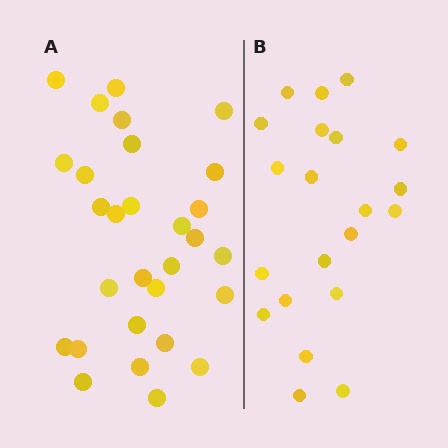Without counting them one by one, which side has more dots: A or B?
Region A (the left region) has more dots.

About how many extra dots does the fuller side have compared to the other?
Region A has roughly 8 or so more dots than region B.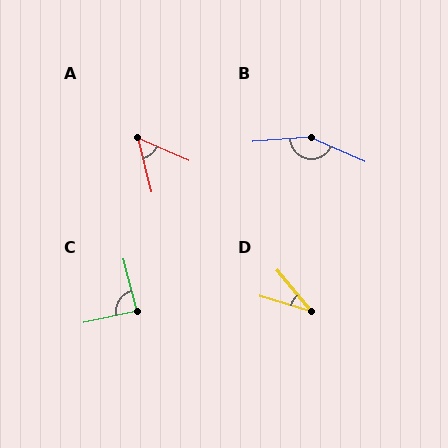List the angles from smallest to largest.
D (33°), A (52°), C (88°), B (152°).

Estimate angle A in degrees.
Approximately 52 degrees.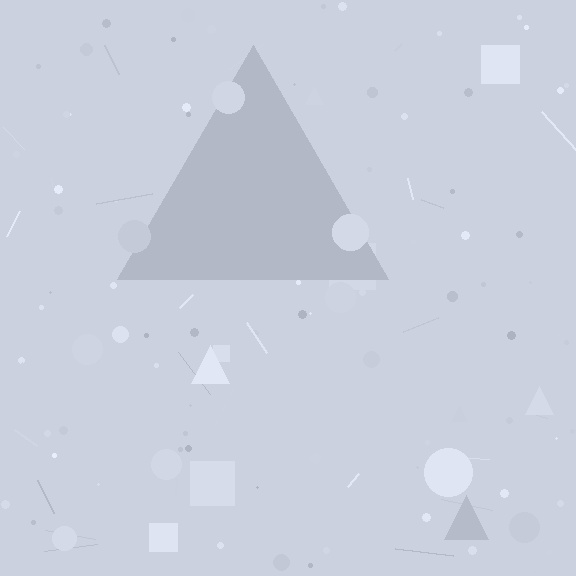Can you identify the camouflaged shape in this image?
The camouflaged shape is a triangle.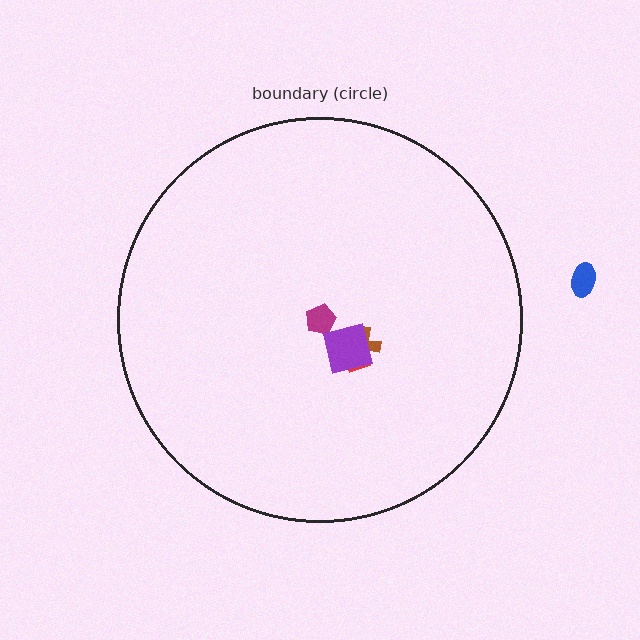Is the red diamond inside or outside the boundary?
Inside.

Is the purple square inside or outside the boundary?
Inside.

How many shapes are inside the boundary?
4 inside, 1 outside.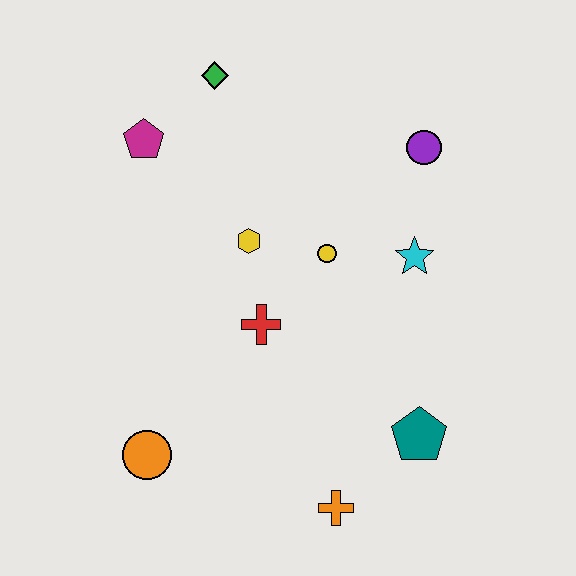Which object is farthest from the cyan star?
The orange circle is farthest from the cyan star.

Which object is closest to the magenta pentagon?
The green diamond is closest to the magenta pentagon.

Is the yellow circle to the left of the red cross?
No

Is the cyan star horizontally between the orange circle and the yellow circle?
No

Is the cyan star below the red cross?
No